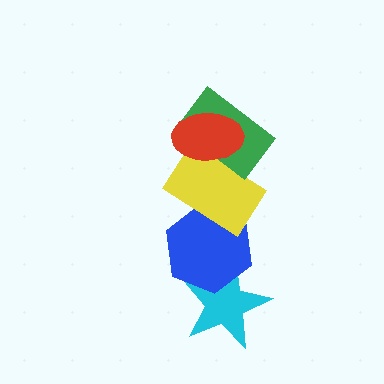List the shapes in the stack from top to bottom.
From top to bottom: the red ellipse, the green rectangle, the yellow rectangle, the blue hexagon, the cyan star.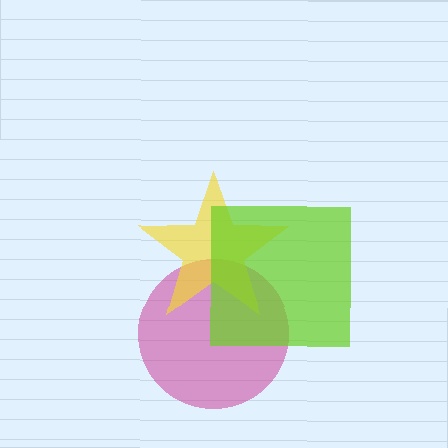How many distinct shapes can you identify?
There are 3 distinct shapes: a magenta circle, a yellow star, a lime square.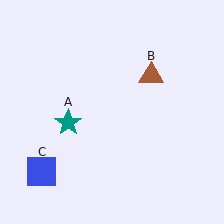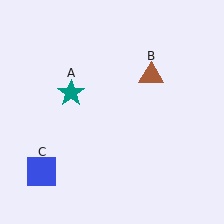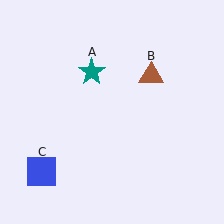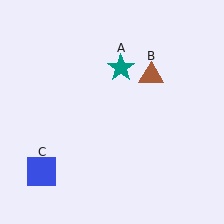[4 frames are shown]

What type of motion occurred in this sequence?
The teal star (object A) rotated clockwise around the center of the scene.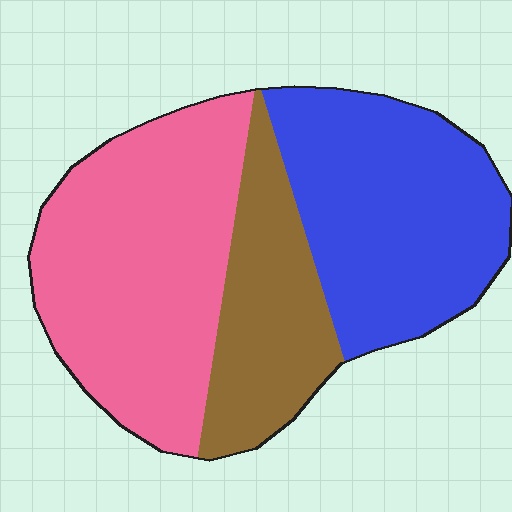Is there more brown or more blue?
Blue.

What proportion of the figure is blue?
Blue covers roughly 35% of the figure.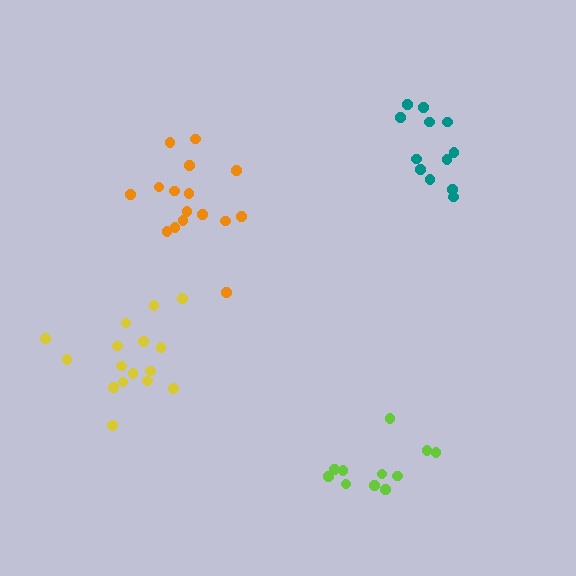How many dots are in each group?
Group 1: 16 dots, Group 2: 11 dots, Group 3: 12 dots, Group 4: 16 dots (55 total).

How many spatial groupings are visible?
There are 4 spatial groupings.